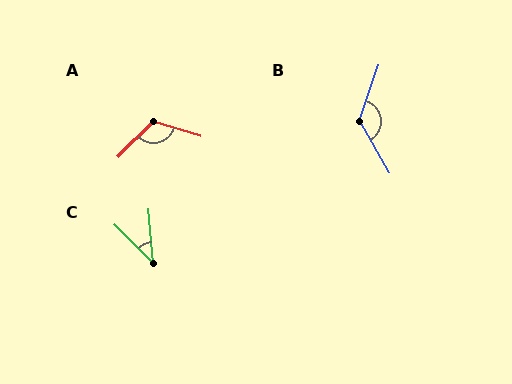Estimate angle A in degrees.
Approximately 118 degrees.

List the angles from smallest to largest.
C (40°), A (118°), B (131°).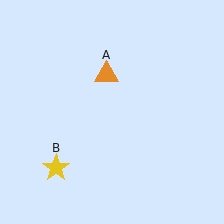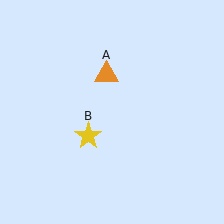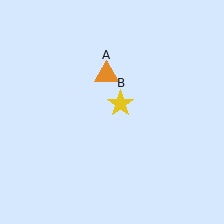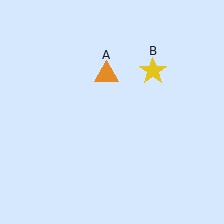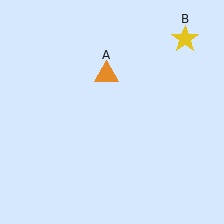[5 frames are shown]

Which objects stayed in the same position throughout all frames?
Orange triangle (object A) remained stationary.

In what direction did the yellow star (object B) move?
The yellow star (object B) moved up and to the right.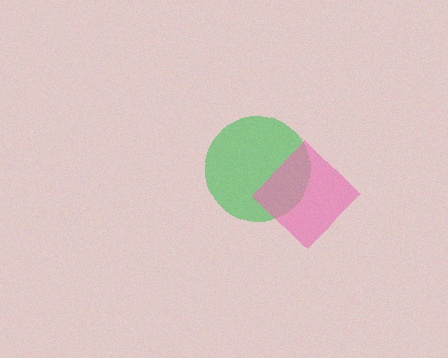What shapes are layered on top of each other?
The layered shapes are: a green circle, a pink diamond.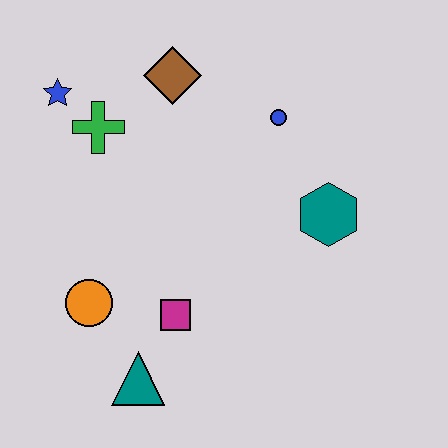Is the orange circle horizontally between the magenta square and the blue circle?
No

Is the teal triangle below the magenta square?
Yes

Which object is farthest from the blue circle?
The teal triangle is farthest from the blue circle.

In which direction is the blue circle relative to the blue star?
The blue circle is to the right of the blue star.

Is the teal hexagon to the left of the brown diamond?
No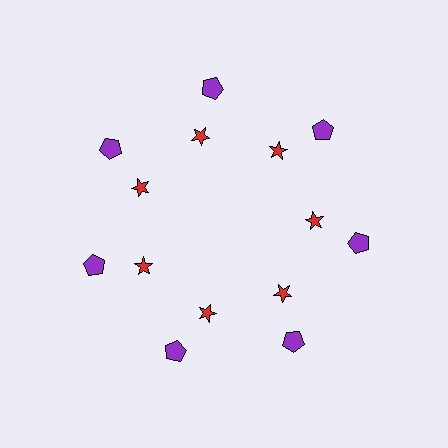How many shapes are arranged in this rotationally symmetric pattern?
There are 14 shapes, arranged in 7 groups of 2.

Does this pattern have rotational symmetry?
Yes, this pattern has 7-fold rotational symmetry. It looks the same after rotating 51 degrees around the center.